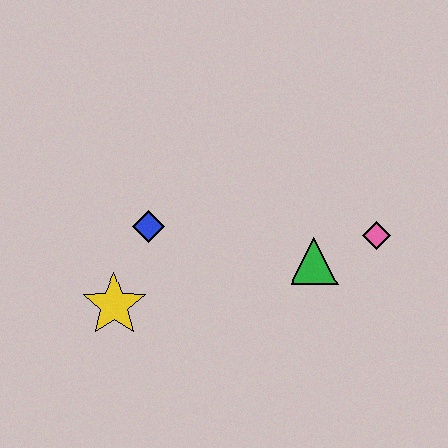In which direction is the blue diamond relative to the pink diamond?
The blue diamond is to the left of the pink diamond.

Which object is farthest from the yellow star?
The pink diamond is farthest from the yellow star.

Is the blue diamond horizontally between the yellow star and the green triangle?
Yes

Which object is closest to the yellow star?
The blue diamond is closest to the yellow star.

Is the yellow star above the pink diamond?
No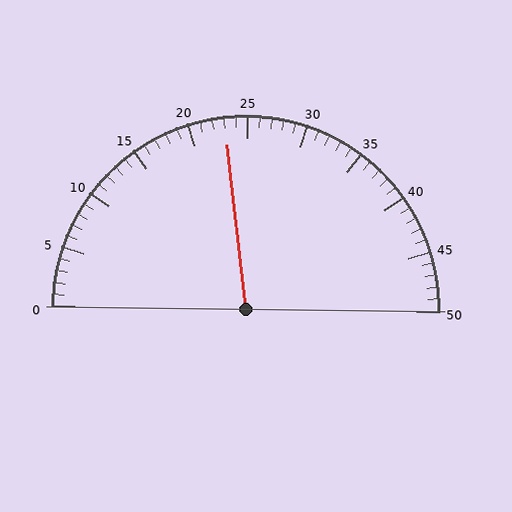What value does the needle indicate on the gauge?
The needle indicates approximately 23.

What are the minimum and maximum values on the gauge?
The gauge ranges from 0 to 50.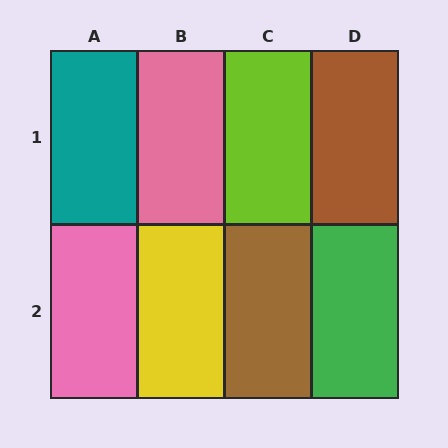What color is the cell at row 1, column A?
Teal.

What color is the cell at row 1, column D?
Brown.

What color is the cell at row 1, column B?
Pink.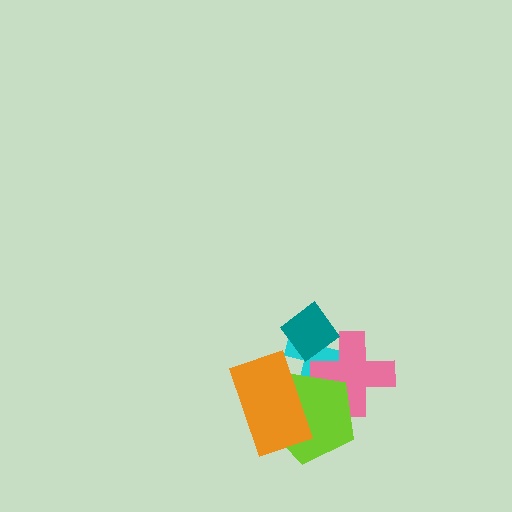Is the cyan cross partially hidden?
Yes, it is partially covered by another shape.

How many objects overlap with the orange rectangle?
2 objects overlap with the orange rectangle.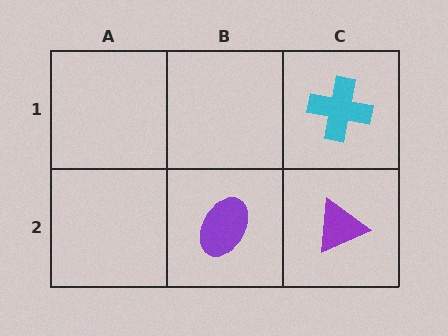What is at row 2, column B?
A purple ellipse.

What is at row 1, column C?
A cyan cross.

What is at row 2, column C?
A purple triangle.